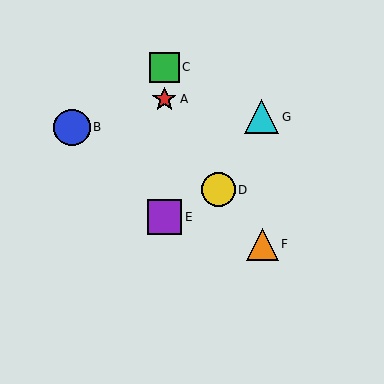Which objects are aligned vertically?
Objects A, C, E are aligned vertically.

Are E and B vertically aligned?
No, E is at x≈164 and B is at x≈72.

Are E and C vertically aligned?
Yes, both are at x≈164.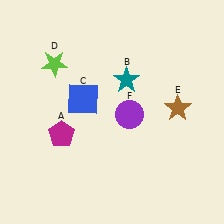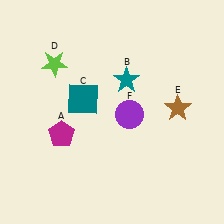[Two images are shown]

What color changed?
The square (C) changed from blue in Image 1 to teal in Image 2.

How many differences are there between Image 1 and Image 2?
There is 1 difference between the two images.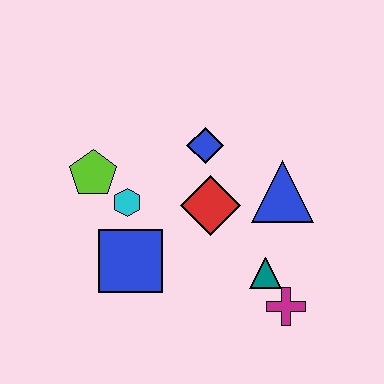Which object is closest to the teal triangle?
The magenta cross is closest to the teal triangle.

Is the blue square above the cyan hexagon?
No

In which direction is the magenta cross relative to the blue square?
The magenta cross is to the right of the blue square.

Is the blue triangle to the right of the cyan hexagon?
Yes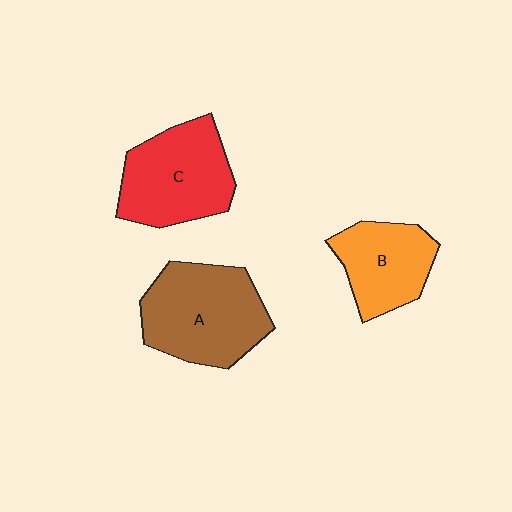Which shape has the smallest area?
Shape B (orange).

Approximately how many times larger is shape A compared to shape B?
Approximately 1.5 times.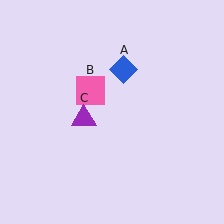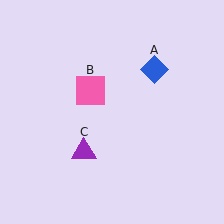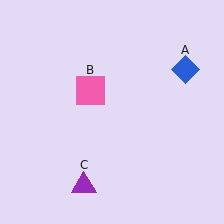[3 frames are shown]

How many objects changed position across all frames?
2 objects changed position: blue diamond (object A), purple triangle (object C).